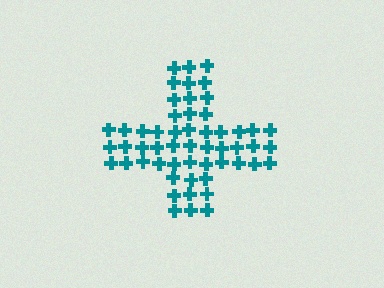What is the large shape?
The large shape is a cross.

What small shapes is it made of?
It is made of small crosses.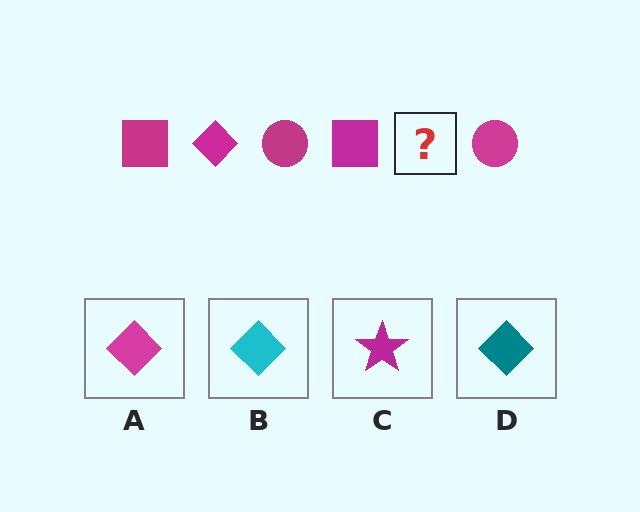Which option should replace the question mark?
Option A.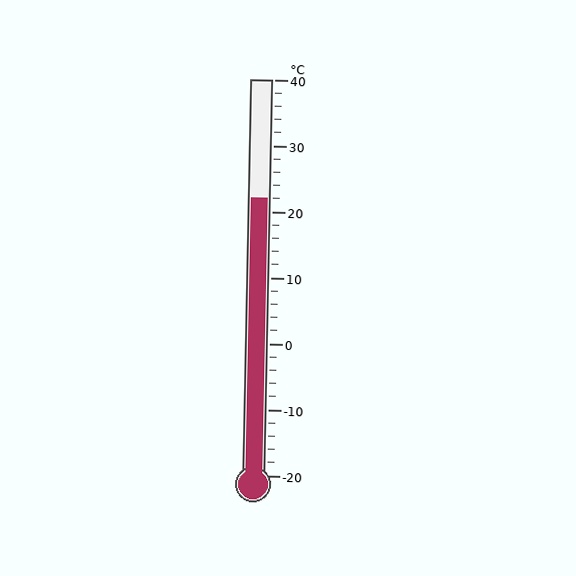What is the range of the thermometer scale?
The thermometer scale ranges from -20°C to 40°C.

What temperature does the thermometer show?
The thermometer shows approximately 22°C.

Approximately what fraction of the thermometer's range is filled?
The thermometer is filled to approximately 70% of its range.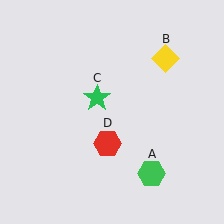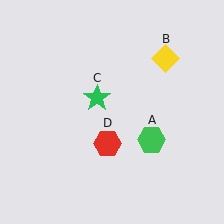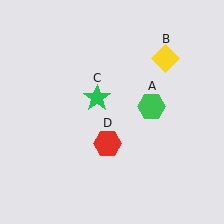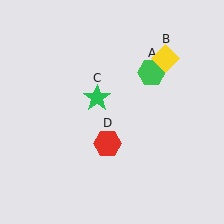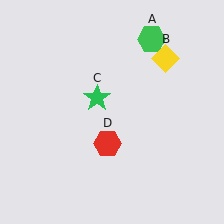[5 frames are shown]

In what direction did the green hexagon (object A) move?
The green hexagon (object A) moved up.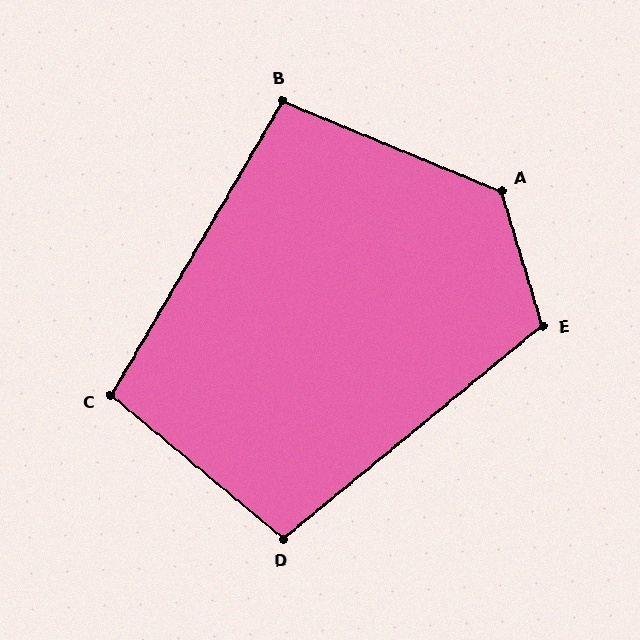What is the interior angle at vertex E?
Approximately 113 degrees (obtuse).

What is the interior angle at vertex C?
Approximately 100 degrees (obtuse).